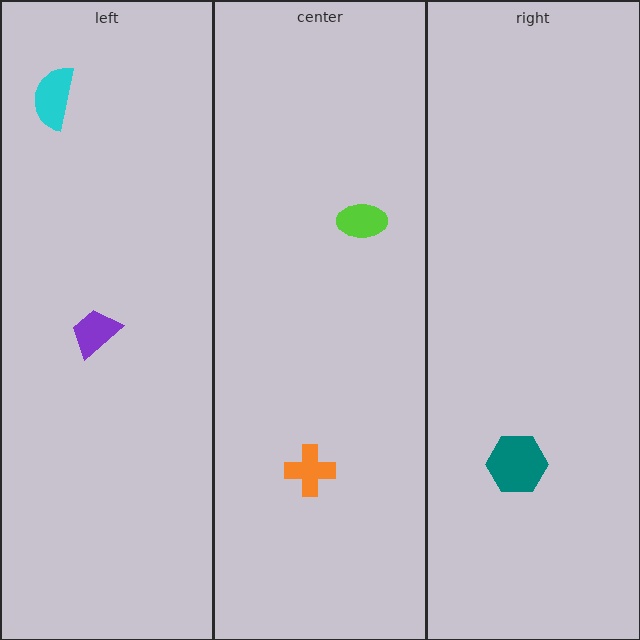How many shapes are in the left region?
2.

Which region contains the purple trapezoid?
The left region.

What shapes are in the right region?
The teal hexagon.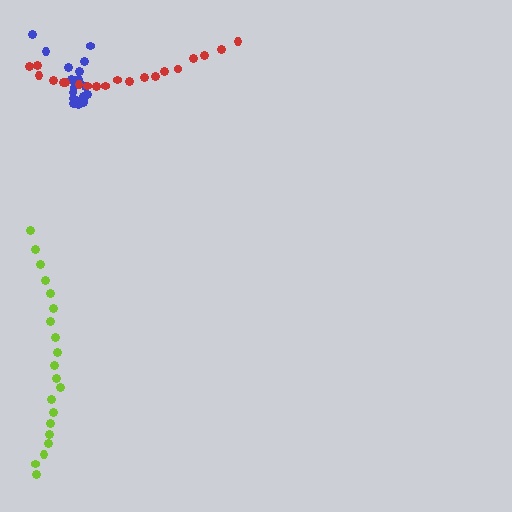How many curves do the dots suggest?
There are 3 distinct paths.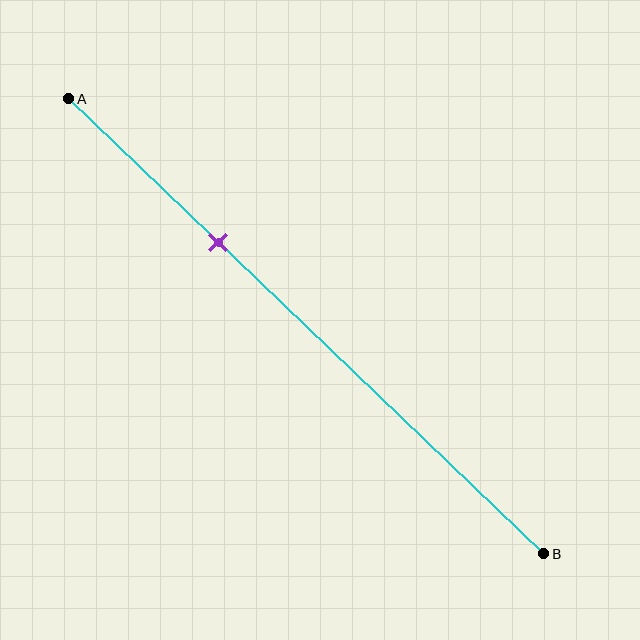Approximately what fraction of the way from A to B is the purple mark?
The purple mark is approximately 30% of the way from A to B.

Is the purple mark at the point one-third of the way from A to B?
Yes, the mark is approximately at the one-third point.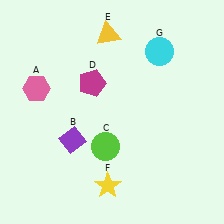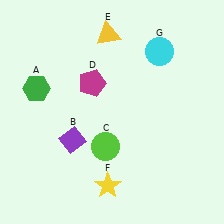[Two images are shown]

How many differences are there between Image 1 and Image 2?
There is 1 difference between the two images.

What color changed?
The hexagon (A) changed from pink in Image 1 to green in Image 2.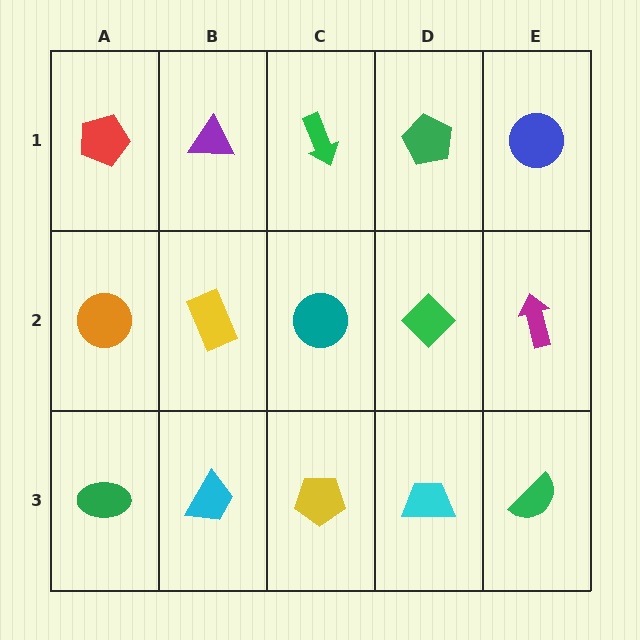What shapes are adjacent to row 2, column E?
A blue circle (row 1, column E), a green semicircle (row 3, column E), a green diamond (row 2, column D).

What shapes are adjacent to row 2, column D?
A green pentagon (row 1, column D), a cyan trapezoid (row 3, column D), a teal circle (row 2, column C), a magenta arrow (row 2, column E).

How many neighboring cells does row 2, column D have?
4.